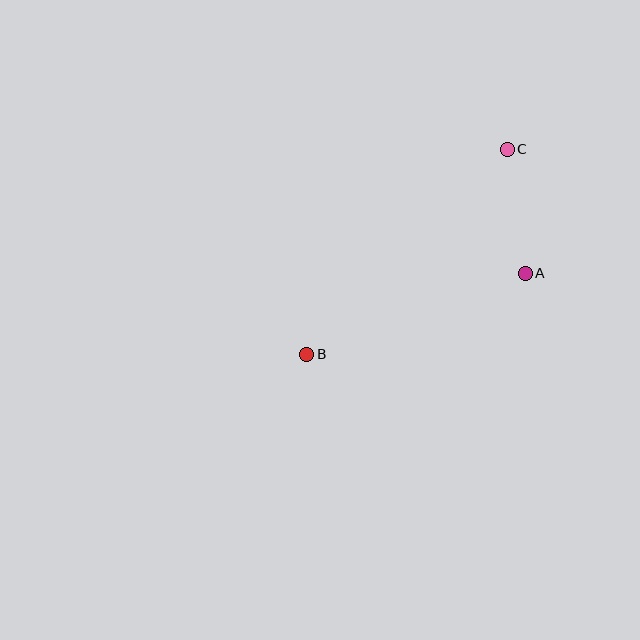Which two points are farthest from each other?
Points B and C are farthest from each other.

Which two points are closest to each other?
Points A and C are closest to each other.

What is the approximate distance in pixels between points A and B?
The distance between A and B is approximately 233 pixels.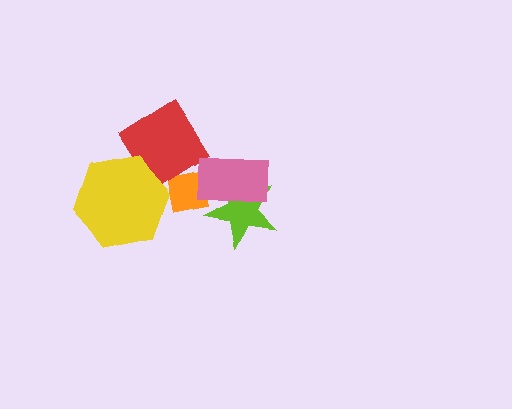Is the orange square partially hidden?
Yes, it is partially covered by another shape.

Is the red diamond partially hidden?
Yes, it is partially covered by another shape.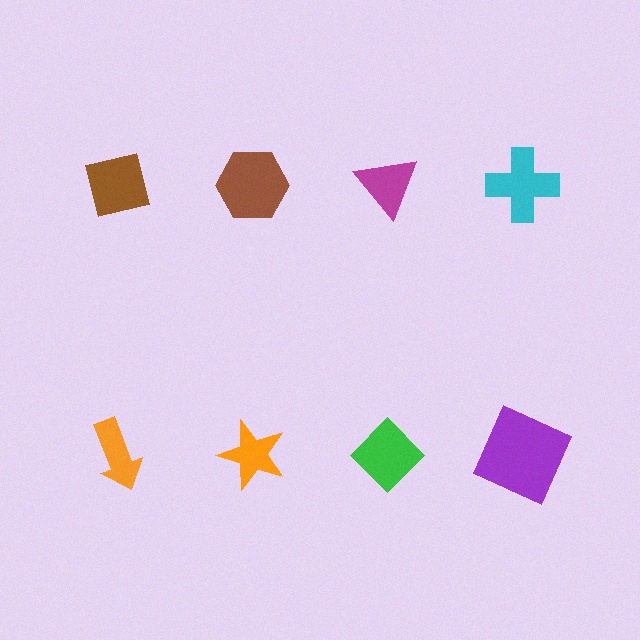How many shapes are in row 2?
4 shapes.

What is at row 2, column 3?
A green diamond.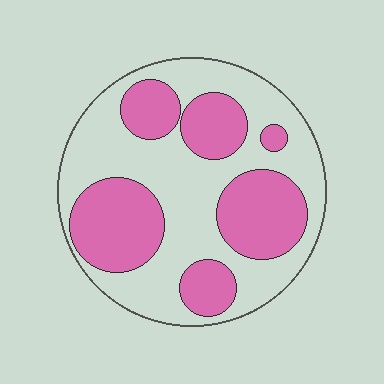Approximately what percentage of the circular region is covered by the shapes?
Approximately 40%.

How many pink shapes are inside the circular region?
6.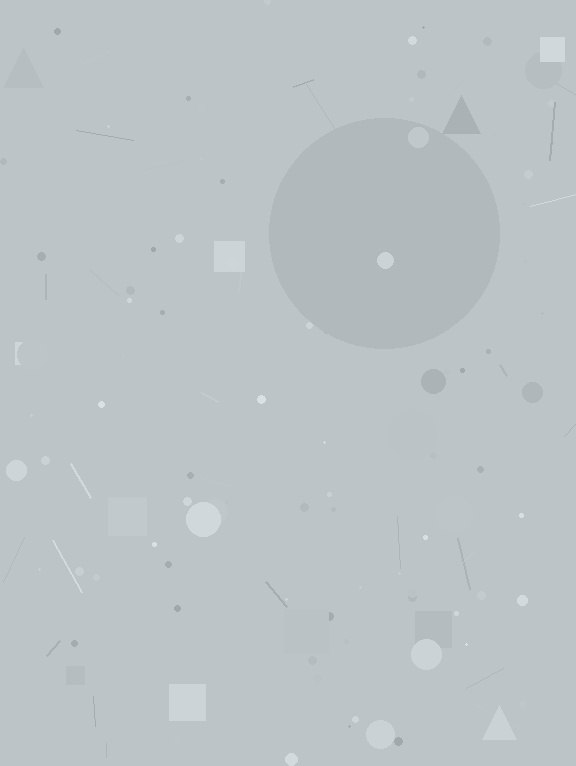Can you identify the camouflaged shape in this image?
The camouflaged shape is a circle.